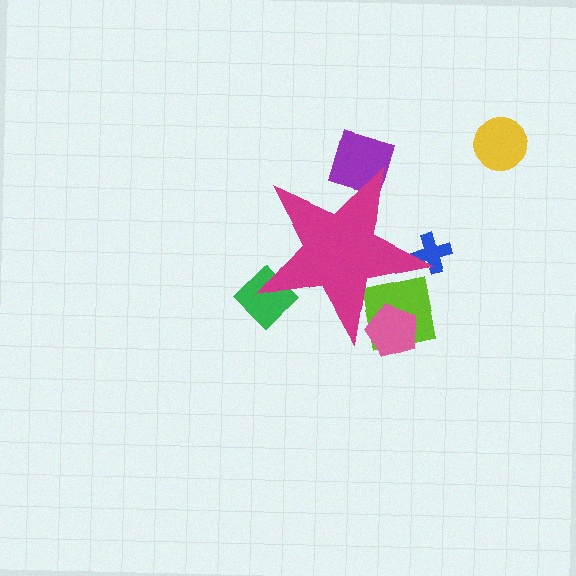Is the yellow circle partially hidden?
No, the yellow circle is fully visible.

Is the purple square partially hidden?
Yes, the purple square is partially hidden behind the magenta star.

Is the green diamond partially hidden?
Yes, the green diamond is partially hidden behind the magenta star.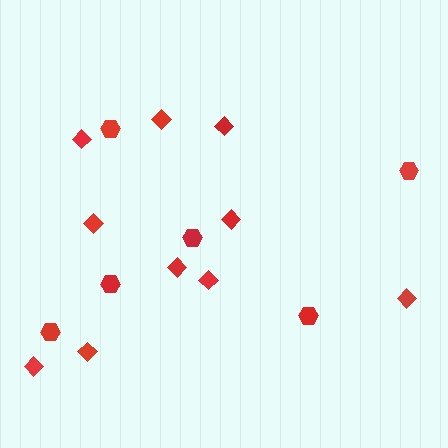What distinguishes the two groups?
There are 2 groups: one group of diamonds (10) and one group of hexagons (6).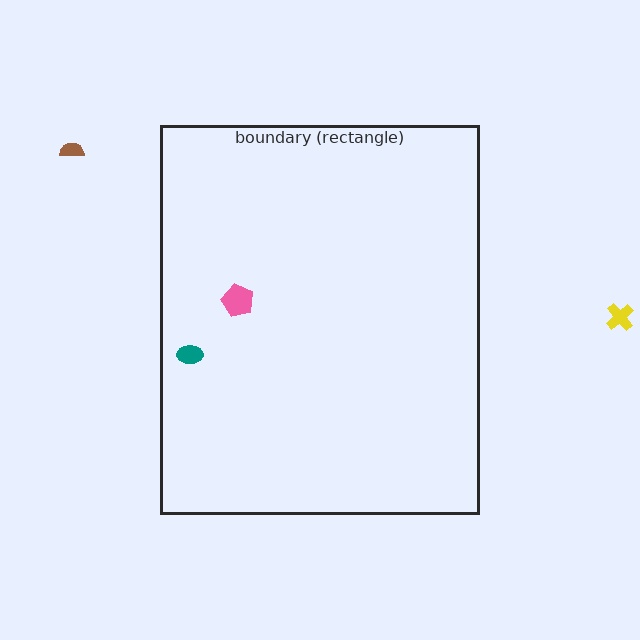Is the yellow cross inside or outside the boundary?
Outside.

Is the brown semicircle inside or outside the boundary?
Outside.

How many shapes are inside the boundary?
2 inside, 2 outside.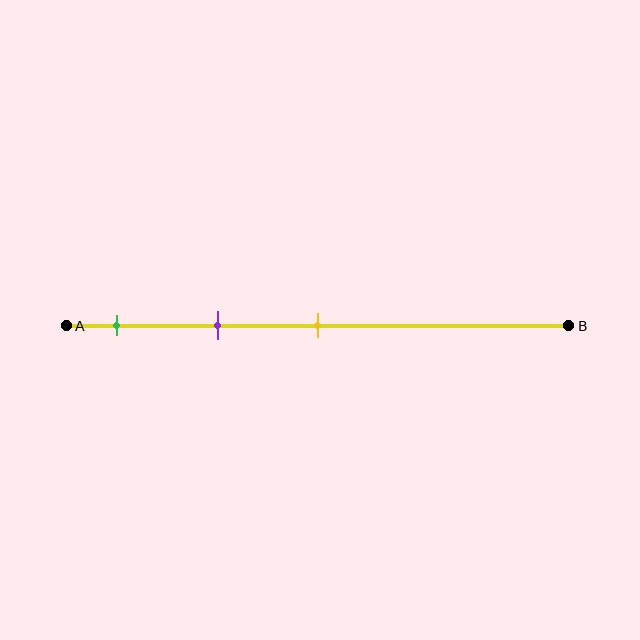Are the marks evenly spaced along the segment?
Yes, the marks are approximately evenly spaced.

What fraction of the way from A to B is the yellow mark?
The yellow mark is approximately 50% (0.5) of the way from A to B.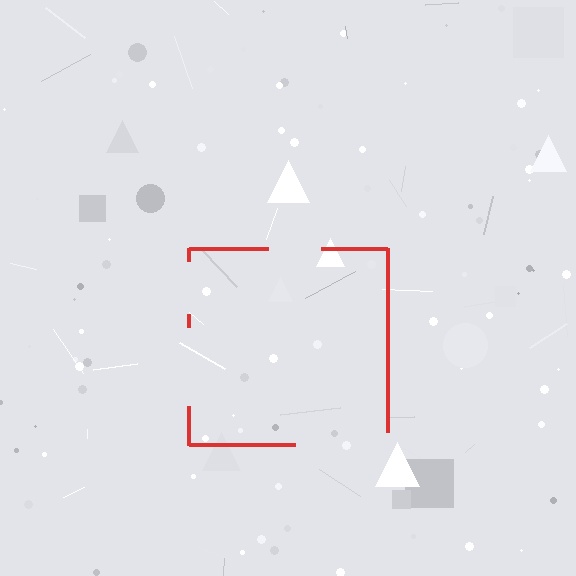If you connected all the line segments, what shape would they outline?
They would outline a square.